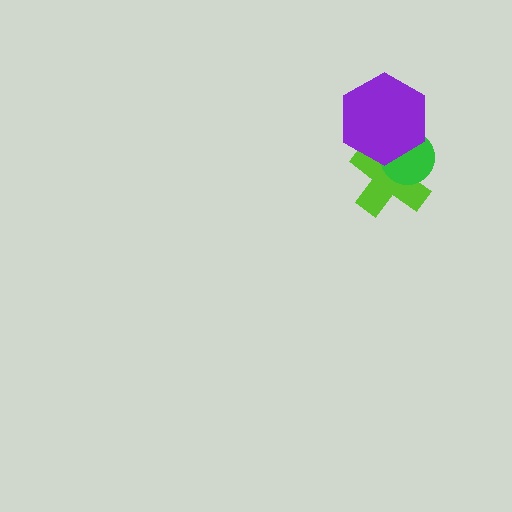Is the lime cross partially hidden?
Yes, it is partially covered by another shape.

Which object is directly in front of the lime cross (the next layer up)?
The green circle is directly in front of the lime cross.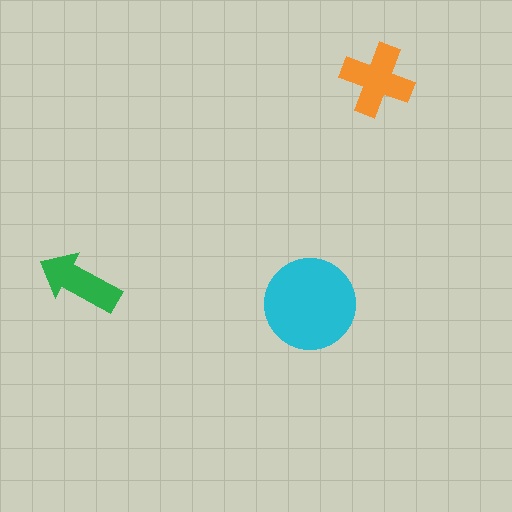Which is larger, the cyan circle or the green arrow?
The cyan circle.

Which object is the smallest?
The green arrow.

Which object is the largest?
The cyan circle.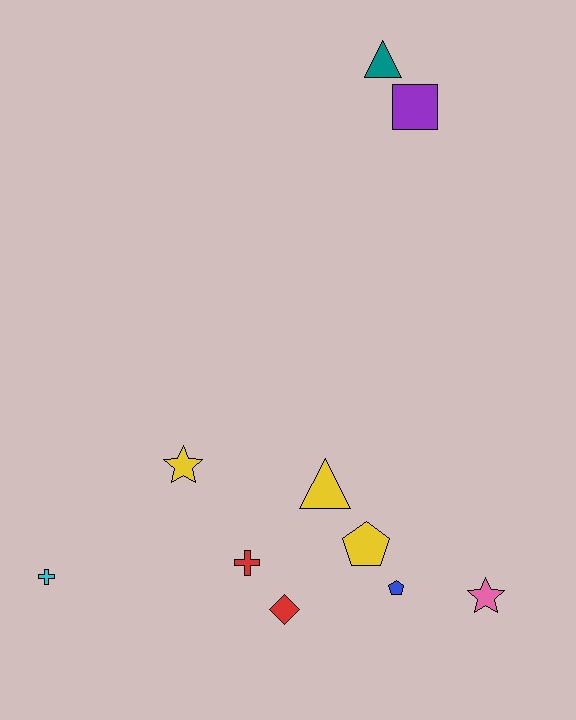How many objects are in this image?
There are 10 objects.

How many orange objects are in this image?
There are no orange objects.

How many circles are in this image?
There are no circles.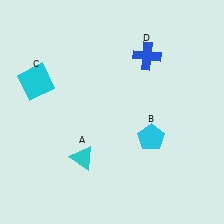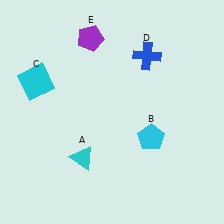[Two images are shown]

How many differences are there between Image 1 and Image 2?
There is 1 difference between the two images.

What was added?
A purple pentagon (E) was added in Image 2.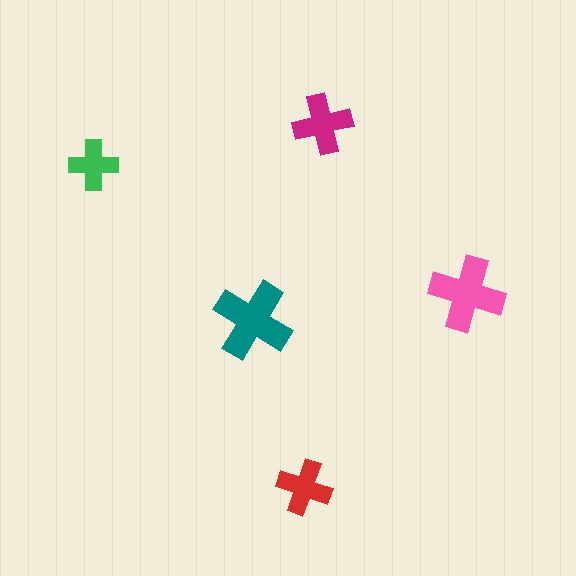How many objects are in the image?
There are 5 objects in the image.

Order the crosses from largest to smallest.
the teal one, the pink one, the magenta one, the red one, the green one.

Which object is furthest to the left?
The green cross is leftmost.